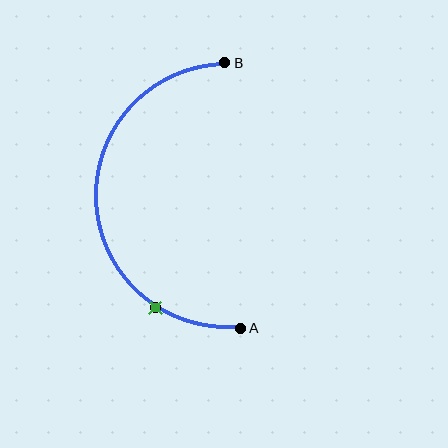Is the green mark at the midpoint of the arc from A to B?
No. The green mark lies on the arc but is closer to endpoint A. The arc midpoint would be at the point on the curve equidistant along the arc from both A and B.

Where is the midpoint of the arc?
The arc midpoint is the point on the curve farthest from the straight line joining A and B. It sits to the left of that line.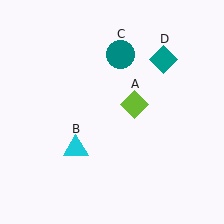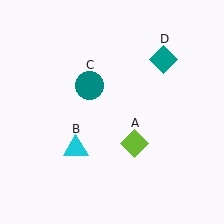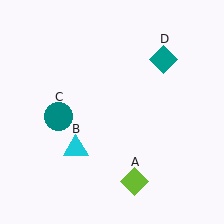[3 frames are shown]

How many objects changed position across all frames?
2 objects changed position: lime diamond (object A), teal circle (object C).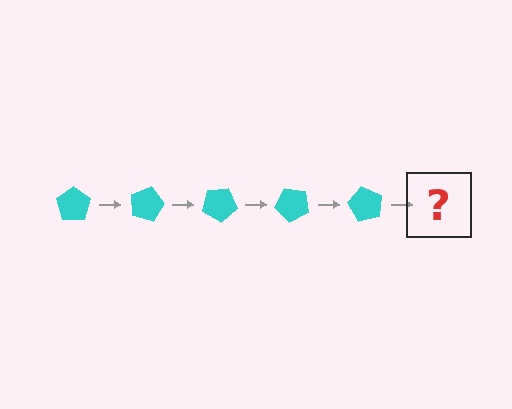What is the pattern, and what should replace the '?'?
The pattern is that the pentagon rotates 15 degrees each step. The '?' should be a cyan pentagon rotated 75 degrees.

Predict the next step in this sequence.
The next step is a cyan pentagon rotated 75 degrees.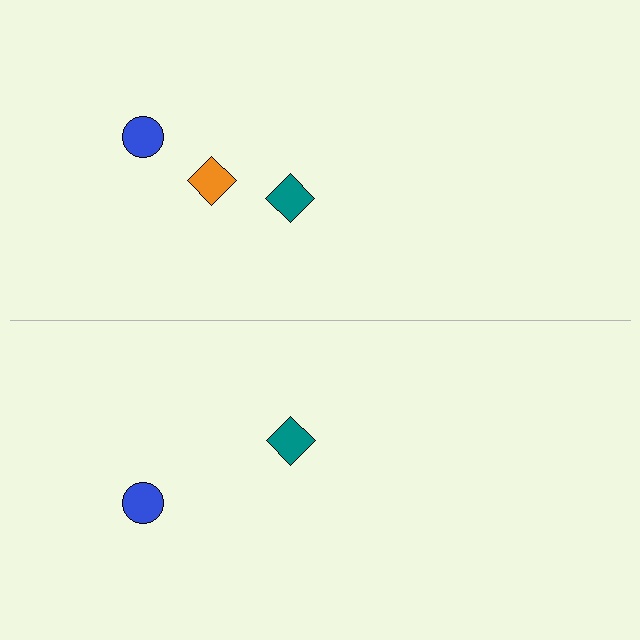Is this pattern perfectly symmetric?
No, the pattern is not perfectly symmetric. A orange diamond is missing from the bottom side.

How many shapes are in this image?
There are 5 shapes in this image.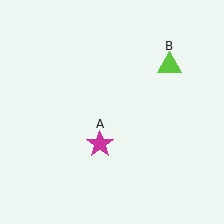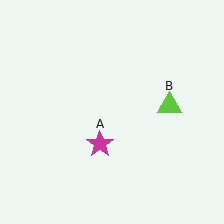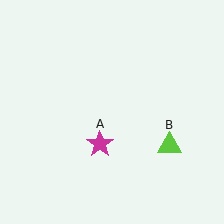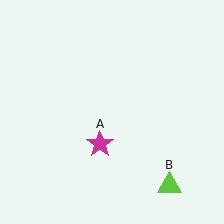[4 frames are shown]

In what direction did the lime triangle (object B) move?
The lime triangle (object B) moved down.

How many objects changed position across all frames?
1 object changed position: lime triangle (object B).